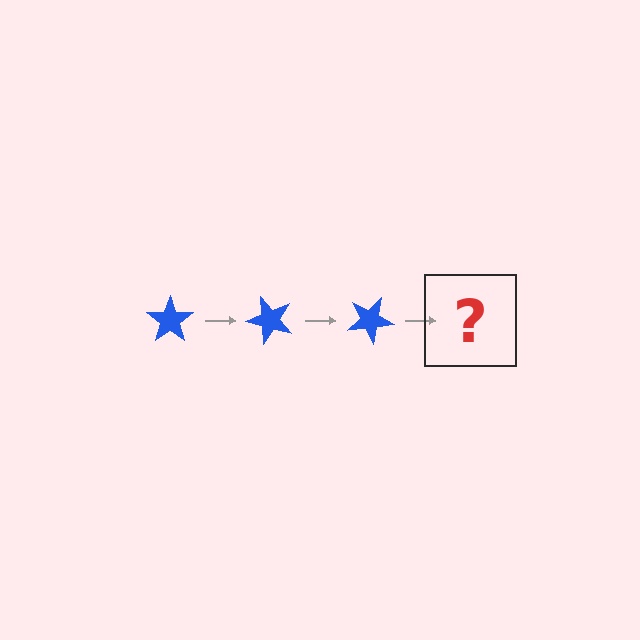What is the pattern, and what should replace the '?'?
The pattern is that the star rotates 50 degrees each step. The '?' should be a blue star rotated 150 degrees.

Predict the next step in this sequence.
The next step is a blue star rotated 150 degrees.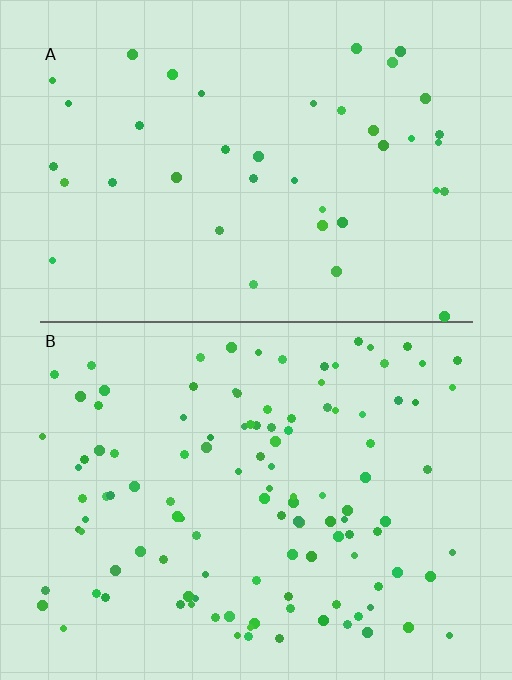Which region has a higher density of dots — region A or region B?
B (the bottom).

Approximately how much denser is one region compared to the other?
Approximately 2.9× — region B over region A.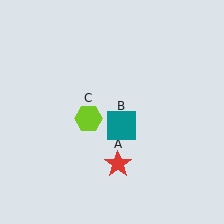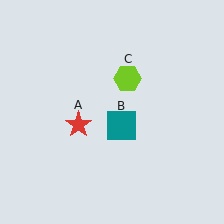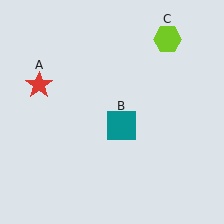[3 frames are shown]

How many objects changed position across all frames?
2 objects changed position: red star (object A), lime hexagon (object C).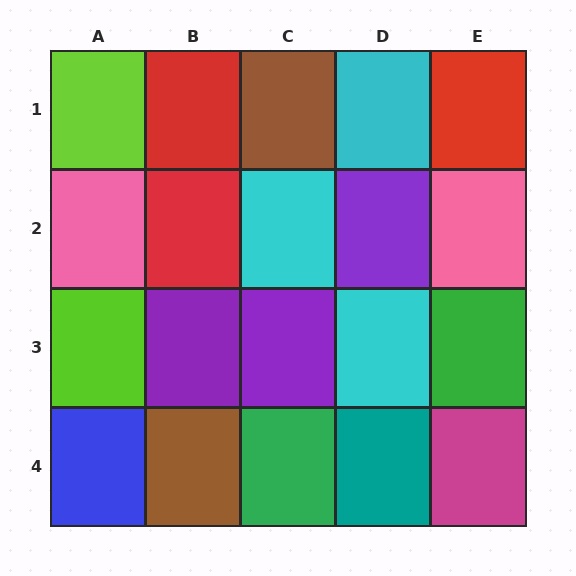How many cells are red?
3 cells are red.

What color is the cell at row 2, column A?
Pink.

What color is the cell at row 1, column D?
Cyan.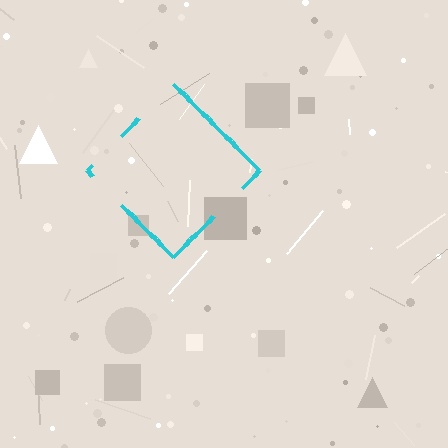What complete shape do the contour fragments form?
The contour fragments form a diamond.